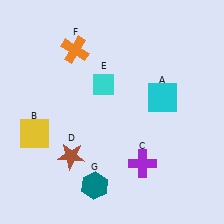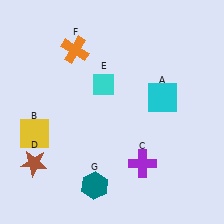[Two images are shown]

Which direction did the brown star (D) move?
The brown star (D) moved left.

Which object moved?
The brown star (D) moved left.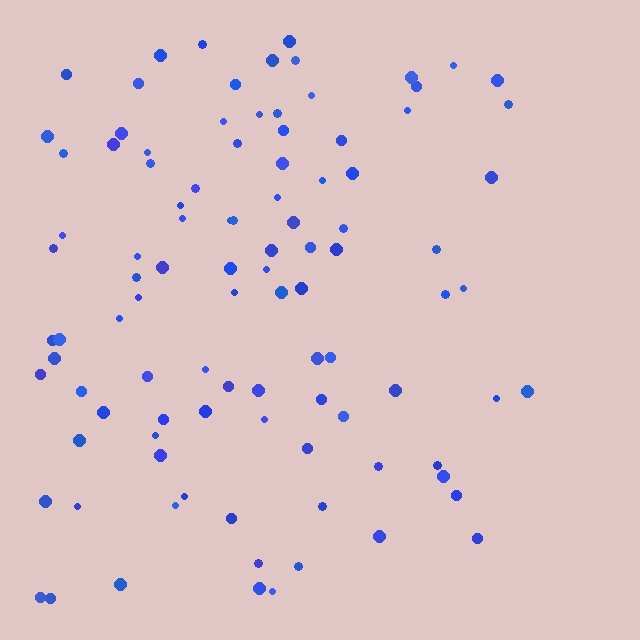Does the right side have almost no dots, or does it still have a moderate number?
Still a moderate number, just noticeably fewer than the left.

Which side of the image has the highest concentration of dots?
The left.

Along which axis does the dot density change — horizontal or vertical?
Horizontal.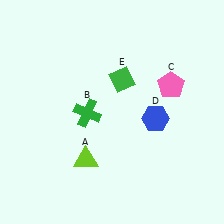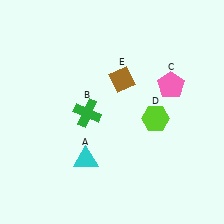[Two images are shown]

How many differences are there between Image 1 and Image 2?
There are 3 differences between the two images.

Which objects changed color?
A changed from lime to cyan. D changed from blue to lime. E changed from green to brown.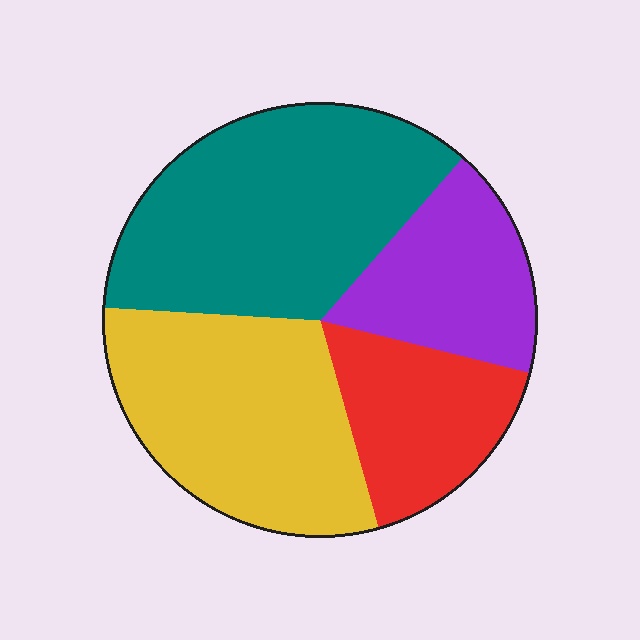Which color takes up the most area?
Teal, at roughly 35%.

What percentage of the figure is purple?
Purple takes up about one sixth (1/6) of the figure.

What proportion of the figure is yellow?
Yellow covers about 30% of the figure.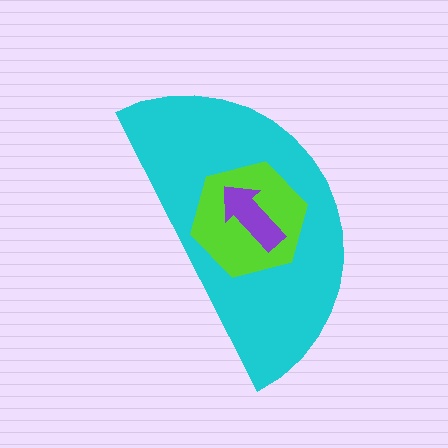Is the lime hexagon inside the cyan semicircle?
Yes.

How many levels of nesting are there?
3.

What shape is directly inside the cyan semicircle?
The lime hexagon.